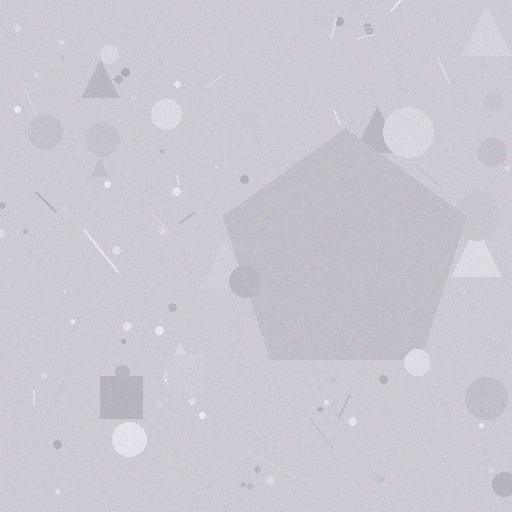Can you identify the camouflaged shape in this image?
The camouflaged shape is a pentagon.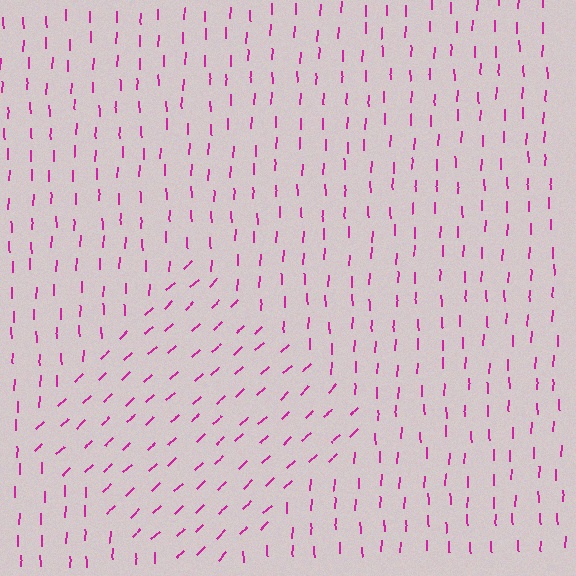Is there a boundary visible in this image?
Yes, there is a texture boundary formed by a change in line orientation.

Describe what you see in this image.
The image is filled with small magenta line segments. A diamond region in the image has lines oriented differently from the surrounding lines, creating a visible texture boundary.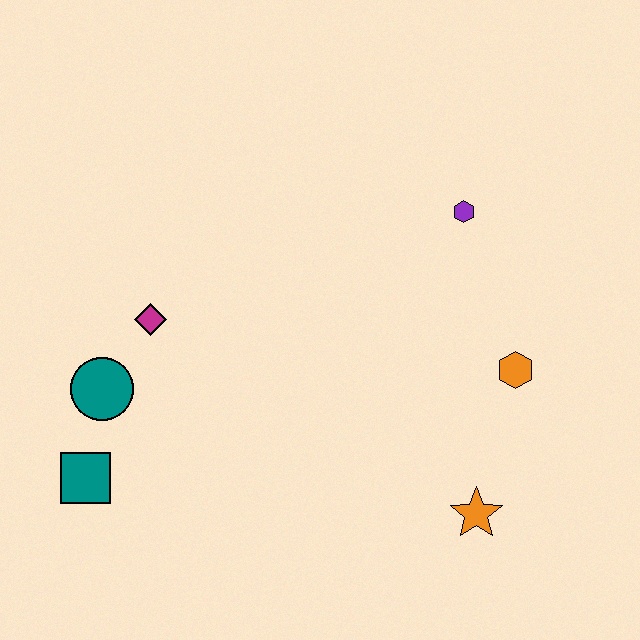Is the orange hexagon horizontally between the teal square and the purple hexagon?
No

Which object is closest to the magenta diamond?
The teal circle is closest to the magenta diamond.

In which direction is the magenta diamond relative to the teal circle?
The magenta diamond is above the teal circle.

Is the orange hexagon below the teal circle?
No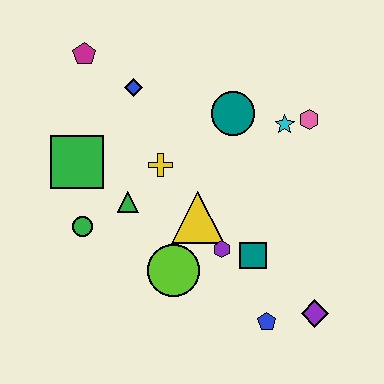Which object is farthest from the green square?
The purple diamond is farthest from the green square.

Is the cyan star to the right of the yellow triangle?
Yes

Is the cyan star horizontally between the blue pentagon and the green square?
No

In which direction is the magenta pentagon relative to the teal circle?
The magenta pentagon is to the left of the teal circle.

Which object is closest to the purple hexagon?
The teal square is closest to the purple hexagon.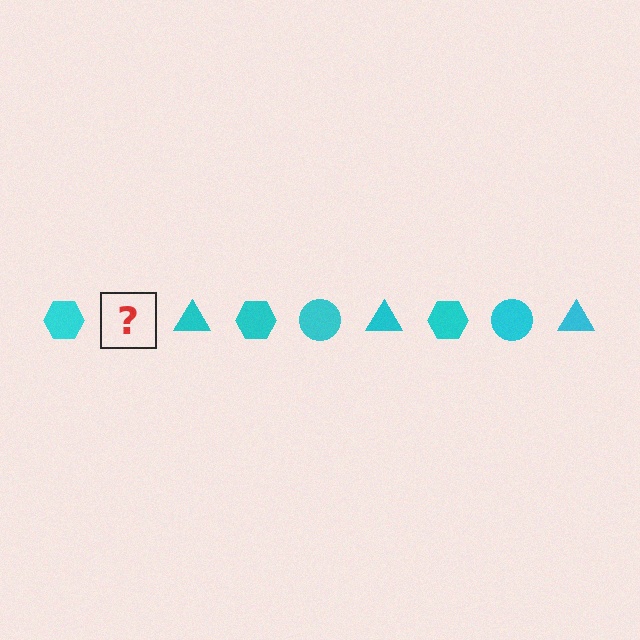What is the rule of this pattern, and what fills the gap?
The rule is that the pattern cycles through hexagon, circle, triangle shapes in cyan. The gap should be filled with a cyan circle.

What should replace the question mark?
The question mark should be replaced with a cyan circle.